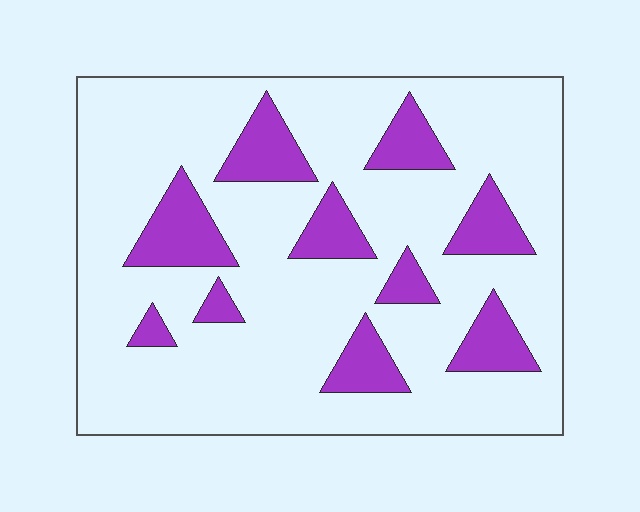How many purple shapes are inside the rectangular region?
10.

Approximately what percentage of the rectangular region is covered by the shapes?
Approximately 20%.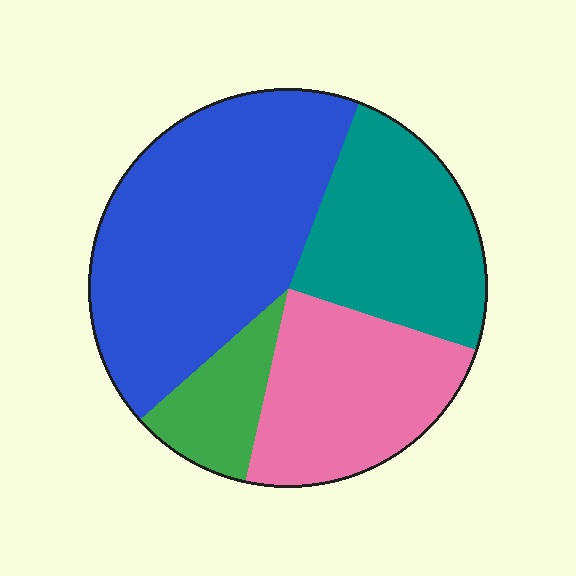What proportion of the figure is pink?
Pink takes up between a sixth and a third of the figure.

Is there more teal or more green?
Teal.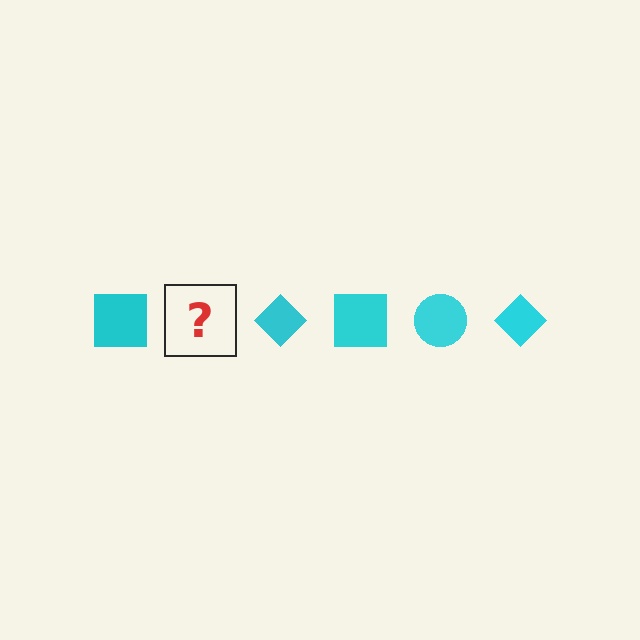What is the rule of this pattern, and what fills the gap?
The rule is that the pattern cycles through square, circle, diamond shapes in cyan. The gap should be filled with a cyan circle.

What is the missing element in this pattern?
The missing element is a cyan circle.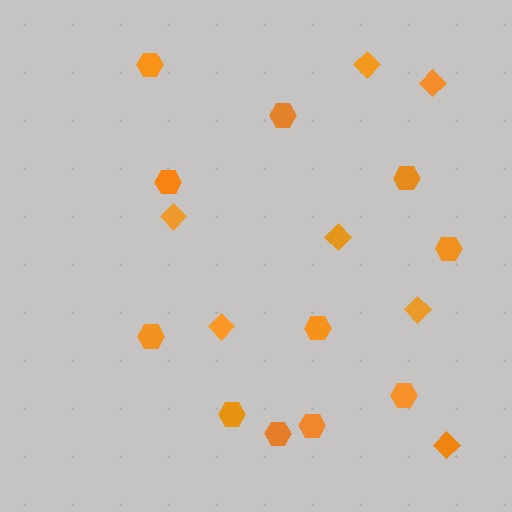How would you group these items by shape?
There are 2 groups: one group of diamonds (7) and one group of hexagons (11).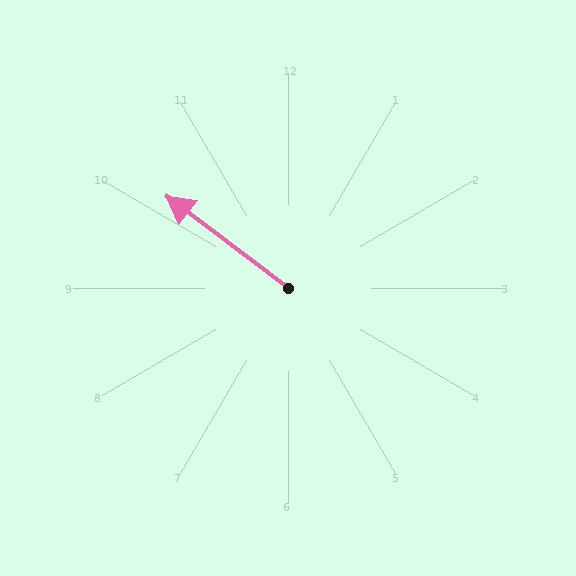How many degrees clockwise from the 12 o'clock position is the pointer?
Approximately 307 degrees.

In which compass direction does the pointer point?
Northwest.